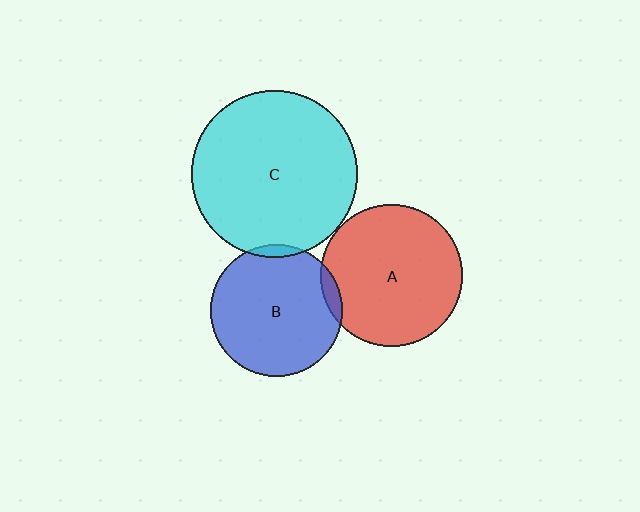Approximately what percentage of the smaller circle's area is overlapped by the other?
Approximately 5%.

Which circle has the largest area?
Circle C (cyan).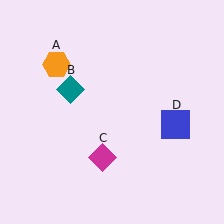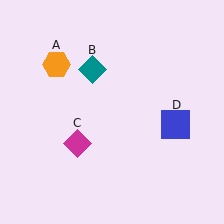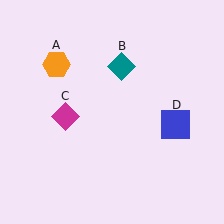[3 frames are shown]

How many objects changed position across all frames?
2 objects changed position: teal diamond (object B), magenta diamond (object C).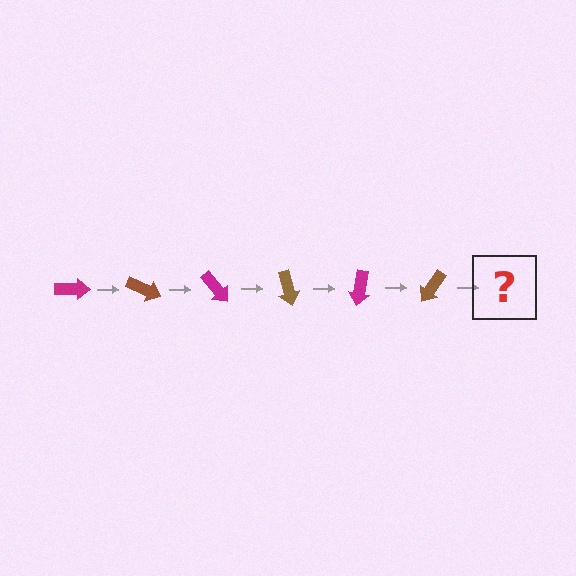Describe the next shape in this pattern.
It should be a magenta arrow, rotated 150 degrees from the start.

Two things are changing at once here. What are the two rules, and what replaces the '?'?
The two rules are that it rotates 25 degrees each step and the color cycles through magenta and brown. The '?' should be a magenta arrow, rotated 150 degrees from the start.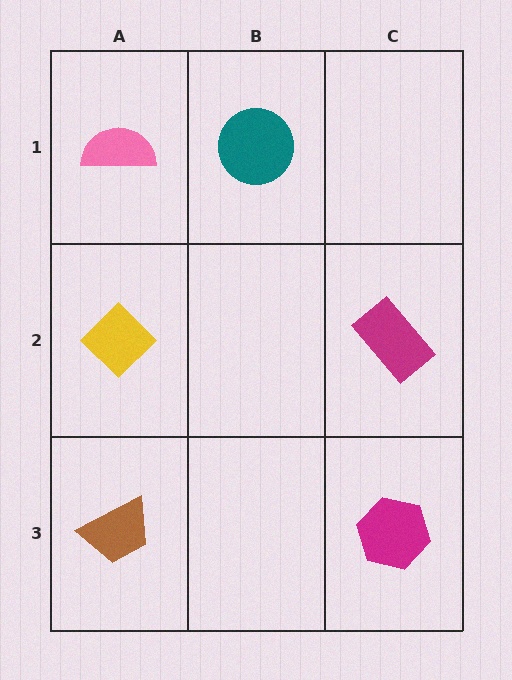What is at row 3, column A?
A brown trapezoid.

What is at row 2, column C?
A magenta rectangle.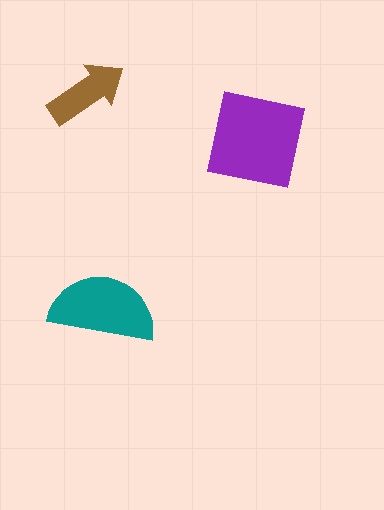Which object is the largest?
The purple square.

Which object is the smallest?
The brown arrow.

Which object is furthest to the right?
The purple square is rightmost.